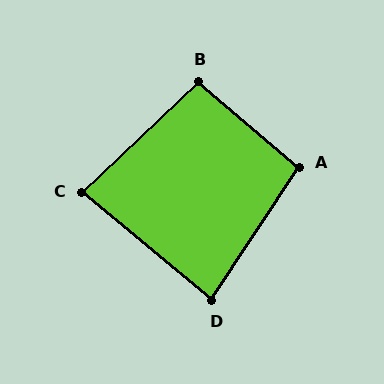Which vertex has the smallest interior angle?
C, at approximately 83 degrees.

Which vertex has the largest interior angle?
A, at approximately 97 degrees.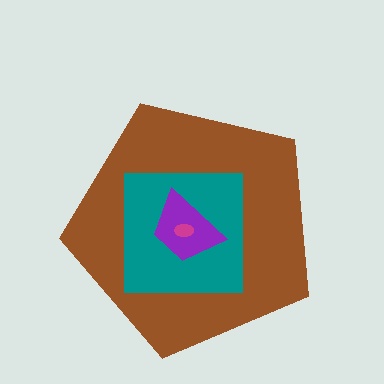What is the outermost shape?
The brown pentagon.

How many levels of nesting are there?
4.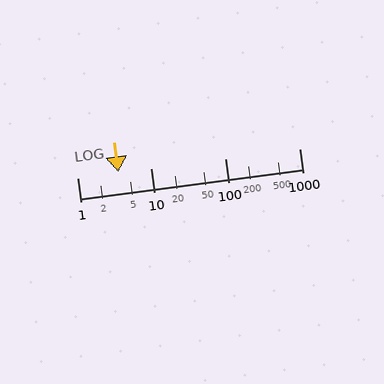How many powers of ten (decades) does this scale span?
The scale spans 3 decades, from 1 to 1000.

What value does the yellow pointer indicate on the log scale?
The pointer indicates approximately 3.6.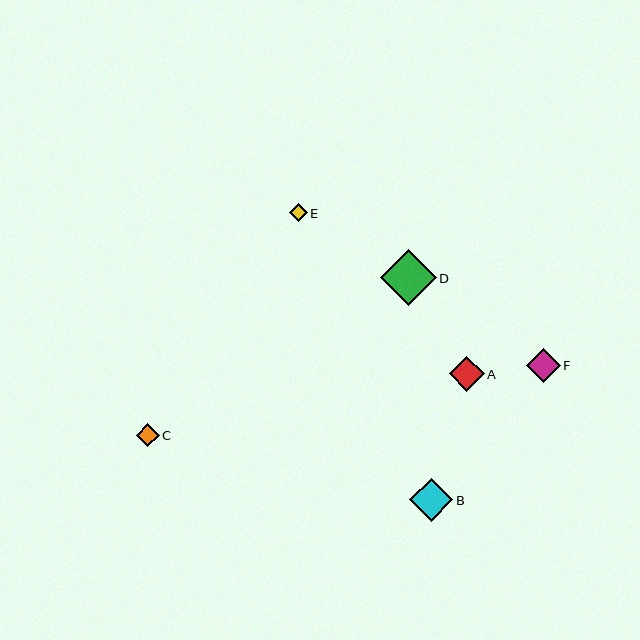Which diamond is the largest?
Diamond D is the largest with a size of approximately 56 pixels.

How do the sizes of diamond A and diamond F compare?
Diamond A and diamond F are approximately the same size.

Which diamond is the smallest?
Diamond E is the smallest with a size of approximately 18 pixels.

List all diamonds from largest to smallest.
From largest to smallest: D, B, A, F, C, E.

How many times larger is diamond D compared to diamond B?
Diamond D is approximately 1.3 times the size of diamond B.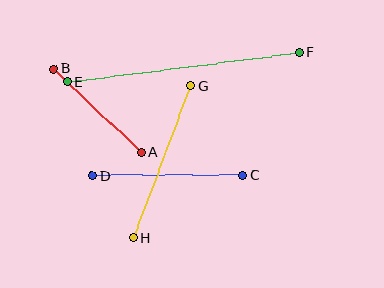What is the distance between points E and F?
The distance is approximately 234 pixels.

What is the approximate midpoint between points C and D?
The midpoint is at approximately (167, 175) pixels.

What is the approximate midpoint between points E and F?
The midpoint is at approximately (183, 67) pixels.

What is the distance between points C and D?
The distance is approximately 150 pixels.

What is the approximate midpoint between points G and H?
The midpoint is at approximately (162, 162) pixels.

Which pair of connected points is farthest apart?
Points E and F are farthest apart.